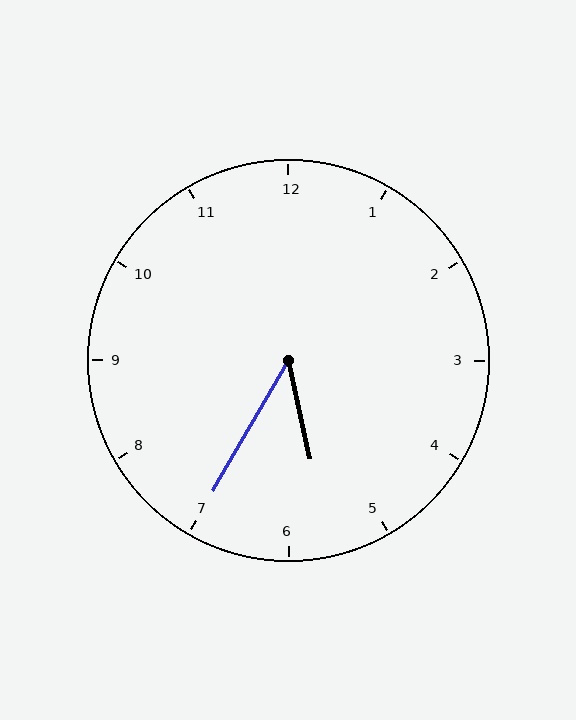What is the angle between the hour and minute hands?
Approximately 42 degrees.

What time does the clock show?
5:35.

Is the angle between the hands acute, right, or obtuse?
It is acute.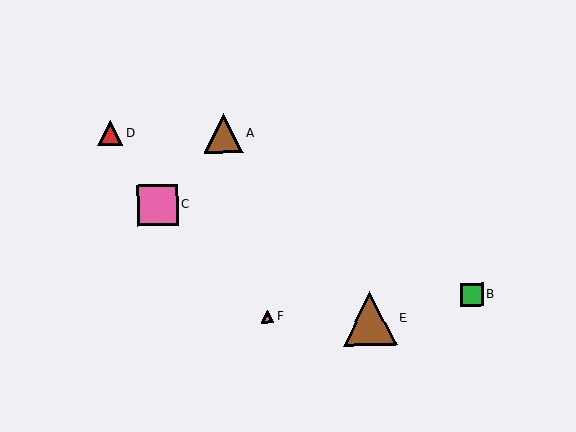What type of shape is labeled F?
Shape F is a pink triangle.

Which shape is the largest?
The brown triangle (labeled E) is the largest.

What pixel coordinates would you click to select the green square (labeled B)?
Click at (472, 294) to select the green square B.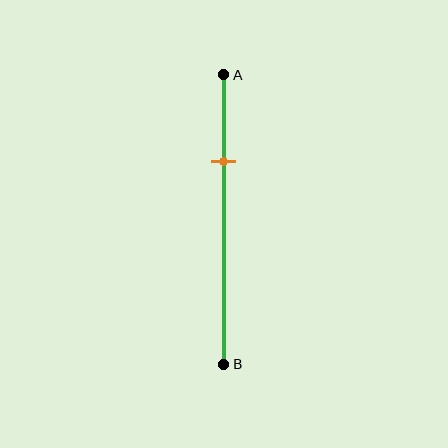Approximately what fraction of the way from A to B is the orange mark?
The orange mark is approximately 30% of the way from A to B.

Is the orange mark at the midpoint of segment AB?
No, the mark is at about 30% from A, not at the 50% midpoint.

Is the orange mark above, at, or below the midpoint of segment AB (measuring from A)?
The orange mark is above the midpoint of segment AB.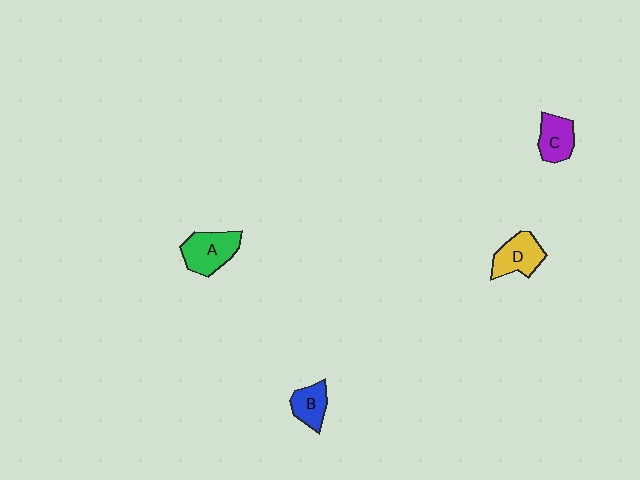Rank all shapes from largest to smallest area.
From largest to smallest: A (green), D (yellow), C (purple), B (blue).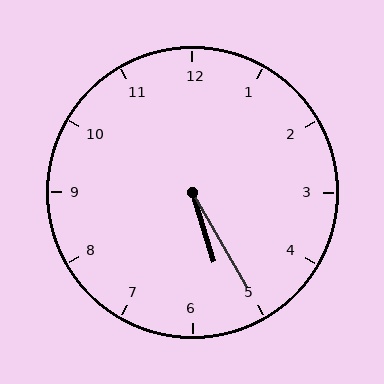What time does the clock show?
5:25.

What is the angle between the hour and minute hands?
Approximately 12 degrees.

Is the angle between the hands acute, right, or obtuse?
It is acute.